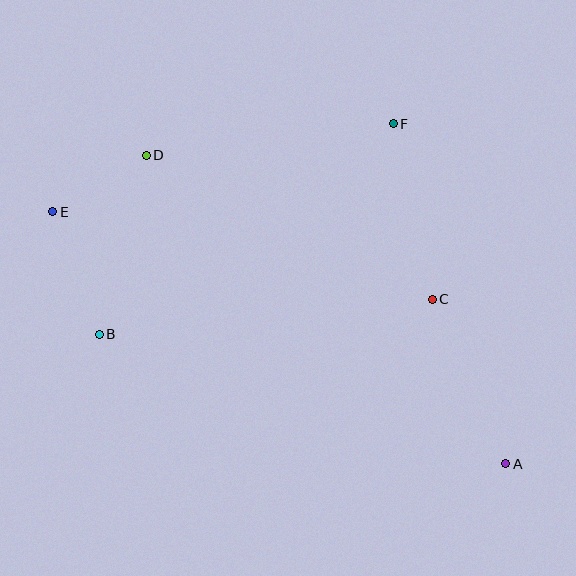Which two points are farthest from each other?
Points A and E are farthest from each other.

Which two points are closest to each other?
Points D and E are closest to each other.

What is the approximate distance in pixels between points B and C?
The distance between B and C is approximately 335 pixels.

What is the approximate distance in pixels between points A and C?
The distance between A and C is approximately 181 pixels.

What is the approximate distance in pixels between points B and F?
The distance between B and F is approximately 362 pixels.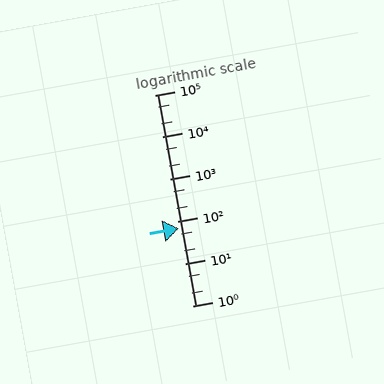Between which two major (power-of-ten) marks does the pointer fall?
The pointer is between 10 and 100.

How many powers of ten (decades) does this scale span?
The scale spans 5 decades, from 1 to 100000.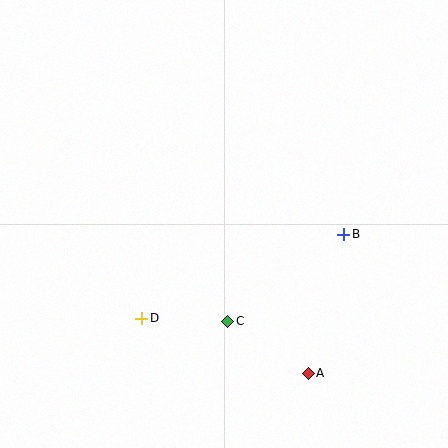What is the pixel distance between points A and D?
The distance between A and D is 175 pixels.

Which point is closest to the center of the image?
Point C at (228, 321) is closest to the center.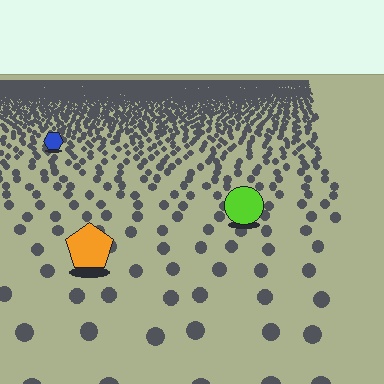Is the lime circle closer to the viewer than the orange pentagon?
No. The orange pentagon is closer — you can tell from the texture gradient: the ground texture is coarser near it.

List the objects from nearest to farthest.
From nearest to farthest: the orange pentagon, the lime circle, the blue hexagon.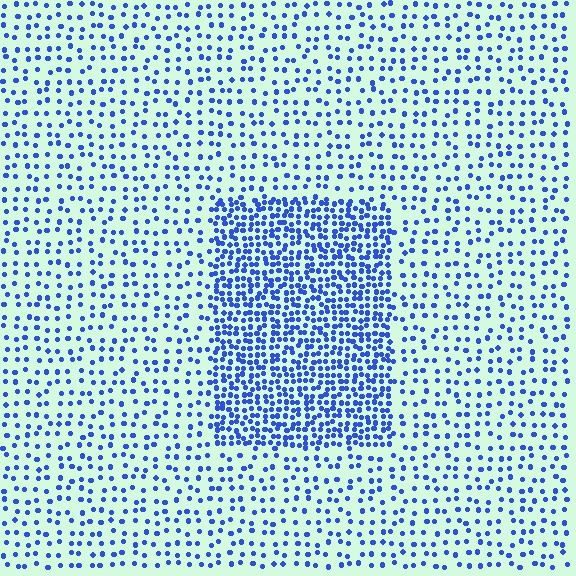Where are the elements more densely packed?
The elements are more densely packed inside the rectangle boundary.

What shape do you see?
I see a rectangle.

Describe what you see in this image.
The image contains small blue elements arranged at two different densities. A rectangle-shaped region is visible where the elements are more densely packed than the surrounding area.